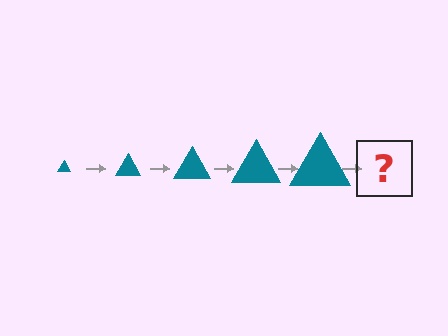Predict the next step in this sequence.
The next step is a teal triangle, larger than the previous one.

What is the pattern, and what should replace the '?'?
The pattern is that the triangle gets progressively larger each step. The '?' should be a teal triangle, larger than the previous one.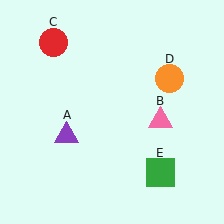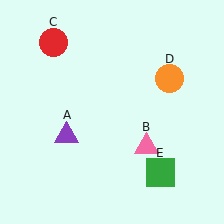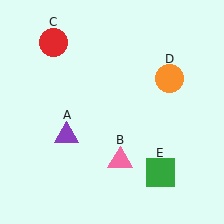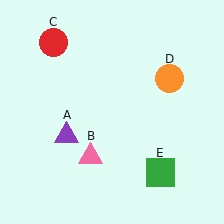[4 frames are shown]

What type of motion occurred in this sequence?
The pink triangle (object B) rotated clockwise around the center of the scene.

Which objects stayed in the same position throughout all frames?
Purple triangle (object A) and red circle (object C) and orange circle (object D) and green square (object E) remained stationary.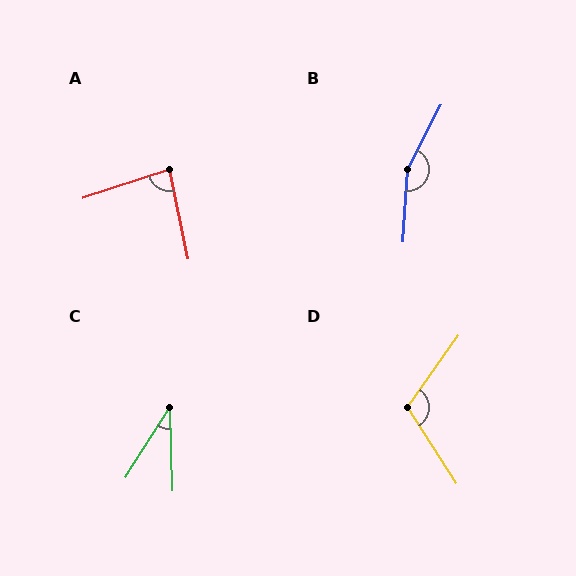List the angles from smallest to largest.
C (34°), A (83°), D (112°), B (156°).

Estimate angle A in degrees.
Approximately 83 degrees.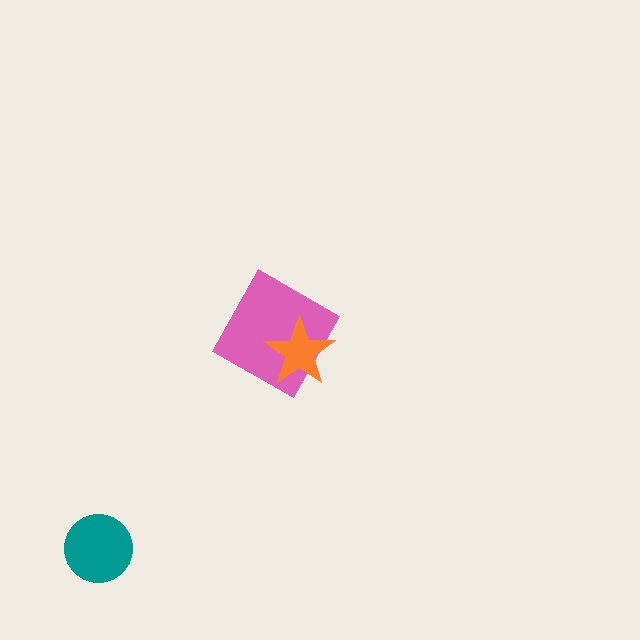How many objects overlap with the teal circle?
0 objects overlap with the teal circle.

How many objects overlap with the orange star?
1 object overlaps with the orange star.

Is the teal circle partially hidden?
No, no other shape covers it.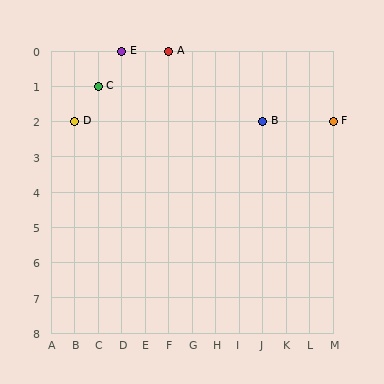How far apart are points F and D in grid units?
Points F and D are 11 columns apart.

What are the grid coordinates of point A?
Point A is at grid coordinates (F, 0).